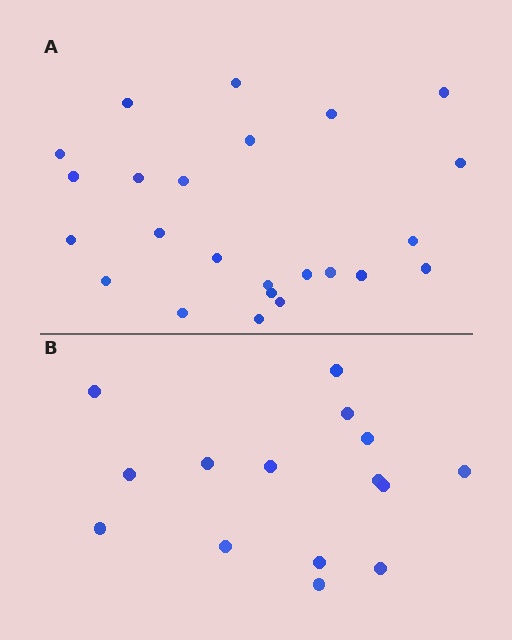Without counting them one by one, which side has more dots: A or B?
Region A (the top region) has more dots.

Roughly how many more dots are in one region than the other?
Region A has roughly 8 or so more dots than region B.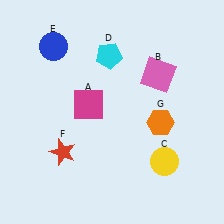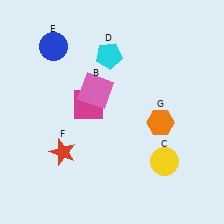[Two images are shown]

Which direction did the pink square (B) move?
The pink square (B) moved left.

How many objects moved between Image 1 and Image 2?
1 object moved between the two images.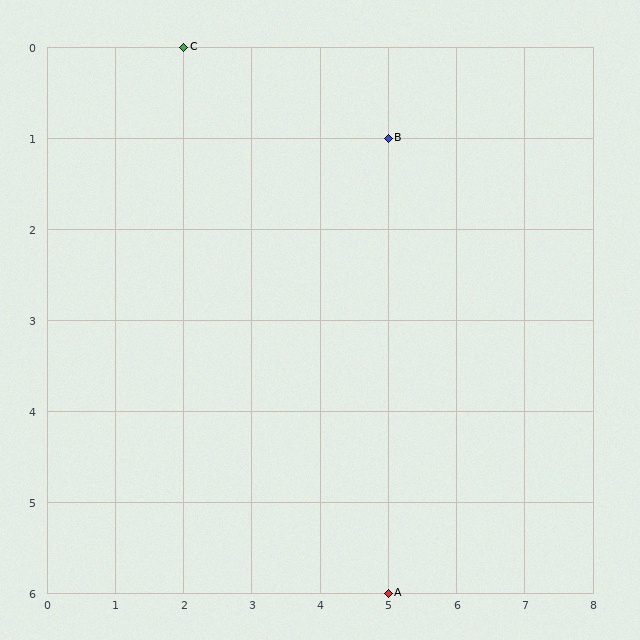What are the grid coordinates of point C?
Point C is at grid coordinates (2, 0).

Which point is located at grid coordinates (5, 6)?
Point A is at (5, 6).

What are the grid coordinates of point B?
Point B is at grid coordinates (5, 1).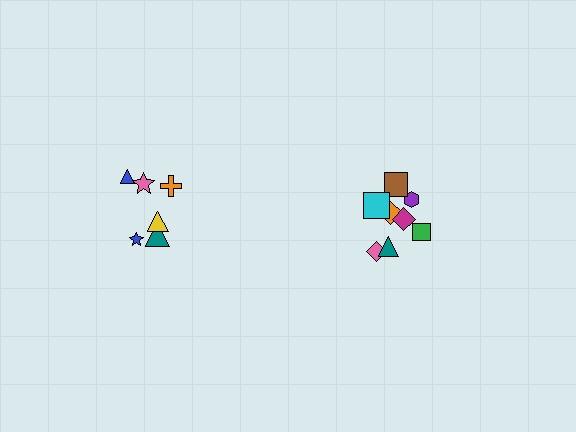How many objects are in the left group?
There are 6 objects.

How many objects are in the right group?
There are 8 objects.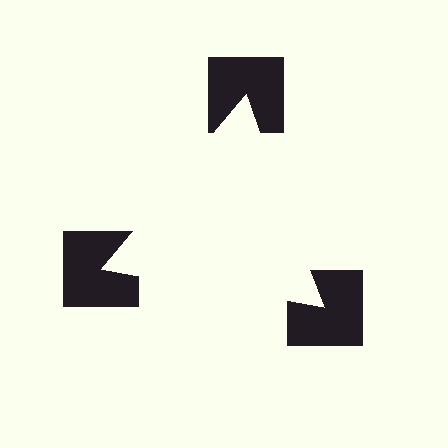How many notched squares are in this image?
There are 3 — one at each vertex of the illusory triangle.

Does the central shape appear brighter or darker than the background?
It typically appears slightly brighter than the background, even though no actual brightness change is drawn.